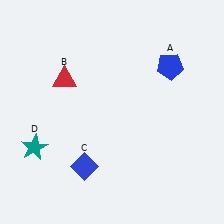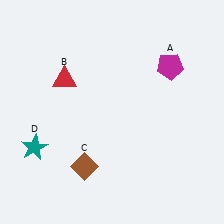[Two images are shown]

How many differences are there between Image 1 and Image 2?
There are 2 differences between the two images.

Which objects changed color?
A changed from blue to magenta. C changed from blue to brown.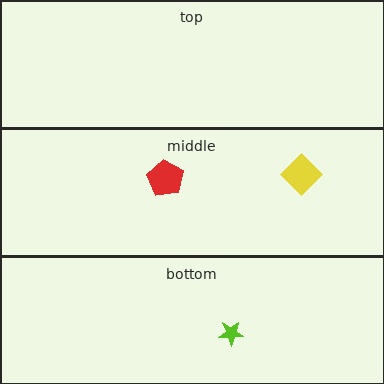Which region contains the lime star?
The bottom region.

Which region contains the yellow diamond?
The middle region.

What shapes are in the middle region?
The red pentagon, the yellow diamond.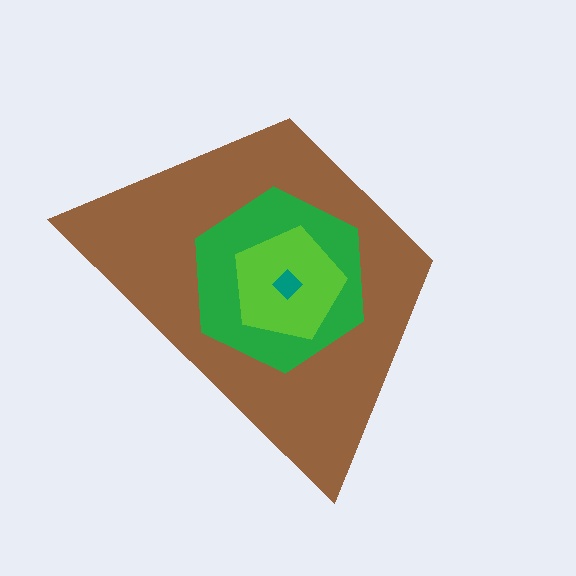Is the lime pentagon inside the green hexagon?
Yes.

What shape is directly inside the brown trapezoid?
The green hexagon.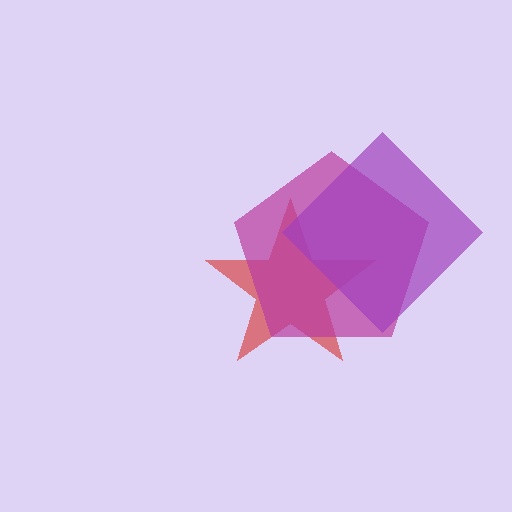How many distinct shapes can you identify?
There are 3 distinct shapes: a red star, a magenta pentagon, a purple diamond.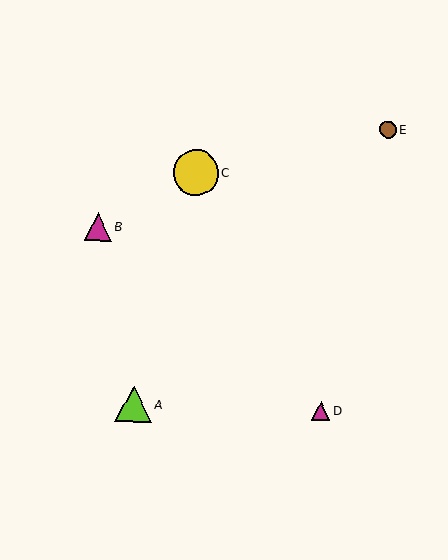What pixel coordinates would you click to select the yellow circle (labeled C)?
Click at (196, 173) to select the yellow circle C.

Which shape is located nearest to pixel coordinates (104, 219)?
The magenta triangle (labeled B) at (98, 227) is nearest to that location.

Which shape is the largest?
The yellow circle (labeled C) is the largest.